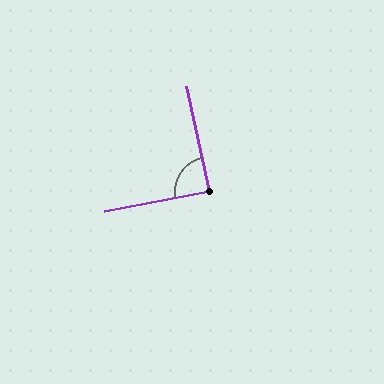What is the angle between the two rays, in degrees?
Approximately 88 degrees.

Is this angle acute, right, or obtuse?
It is approximately a right angle.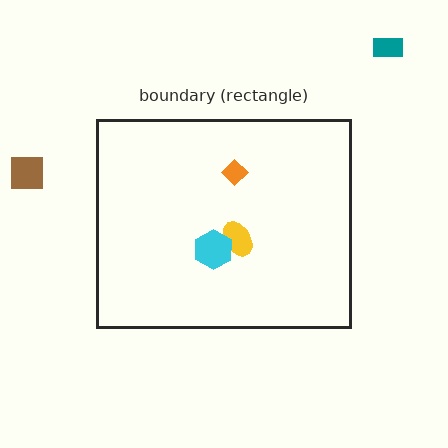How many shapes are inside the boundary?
3 inside, 2 outside.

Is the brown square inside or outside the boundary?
Outside.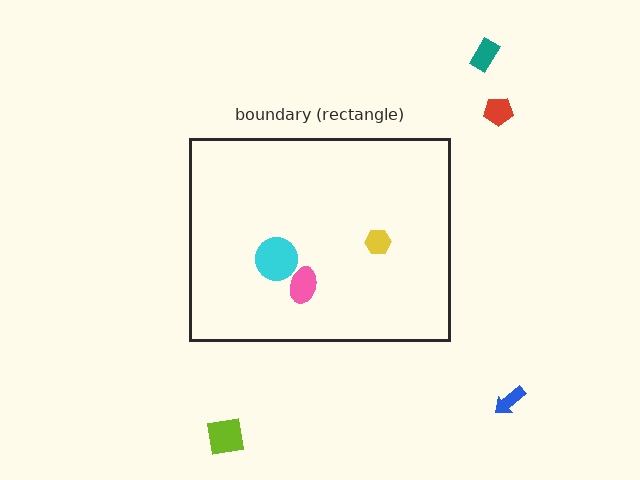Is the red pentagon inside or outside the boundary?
Outside.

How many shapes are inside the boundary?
3 inside, 4 outside.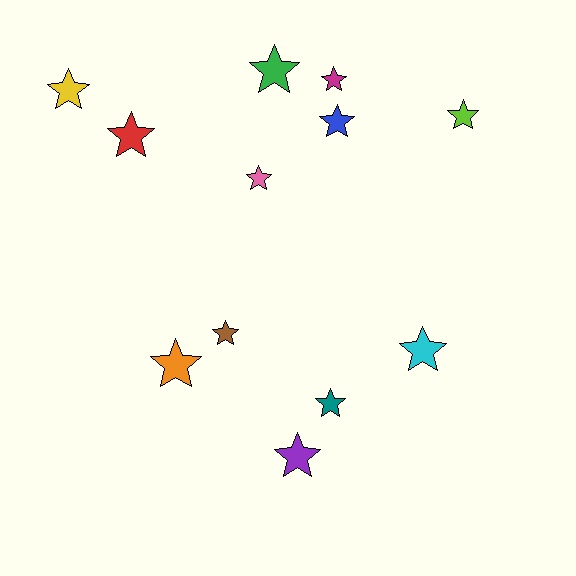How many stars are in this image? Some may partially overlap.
There are 12 stars.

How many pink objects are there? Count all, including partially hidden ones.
There is 1 pink object.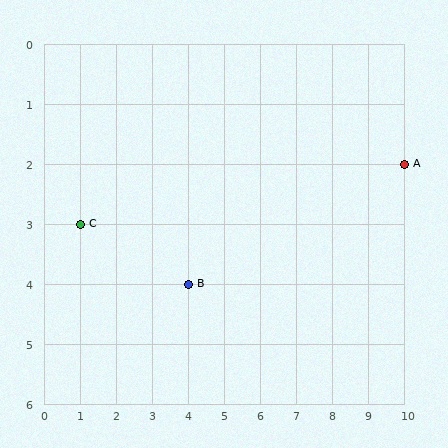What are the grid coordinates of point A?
Point A is at grid coordinates (10, 2).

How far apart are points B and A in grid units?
Points B and A are 6 columns and 2 rows apart (about 6.3 grid units diagonally).